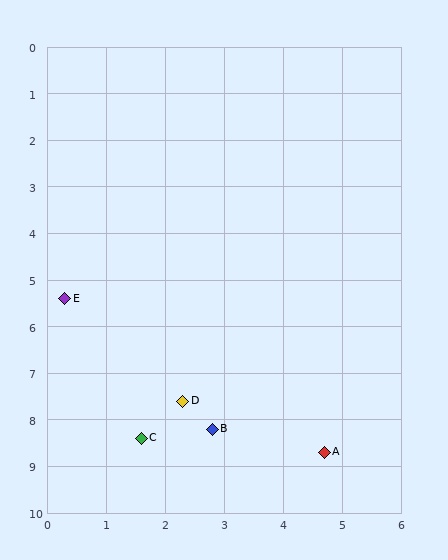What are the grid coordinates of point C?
Point C is at approximately (1.6, 8.4).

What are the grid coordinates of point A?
Point A is at approximately (4.7, 8.7).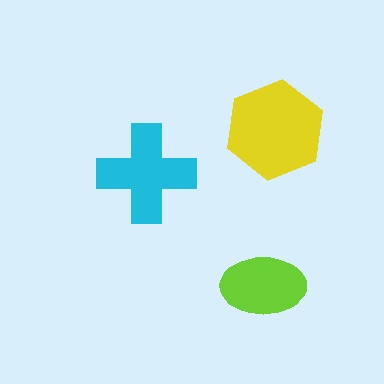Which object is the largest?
The yellow hexagon.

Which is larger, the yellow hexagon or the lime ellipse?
The yellow hexagon.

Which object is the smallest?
The lime ellipse.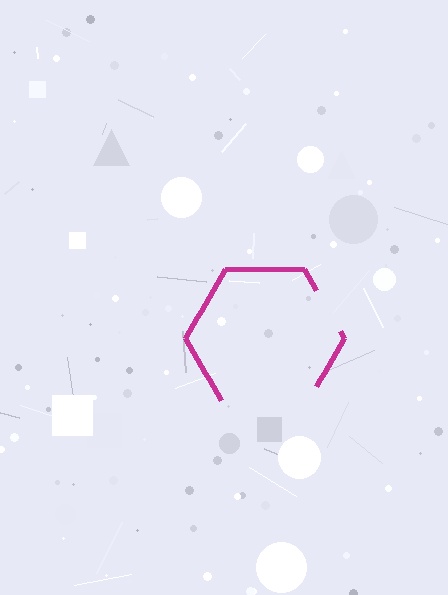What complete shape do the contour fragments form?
The contour fragments form a hexagon.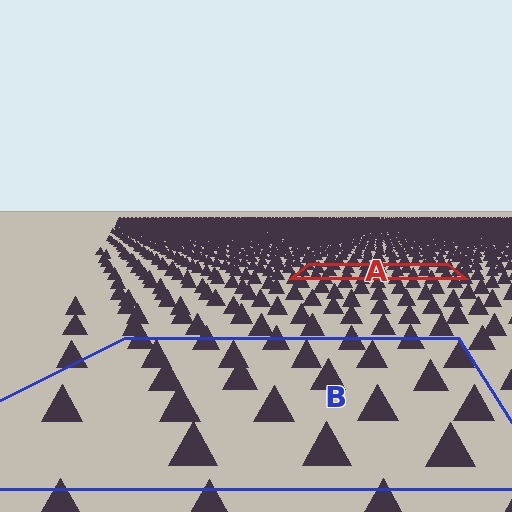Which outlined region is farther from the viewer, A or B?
Region A is farther from the viewer — the texture elements inside it appear smaller and more densely packed.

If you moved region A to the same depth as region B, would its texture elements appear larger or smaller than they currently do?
They would appear larger. At a closer depth, the same texture elements are projected at a bigger on-screen size.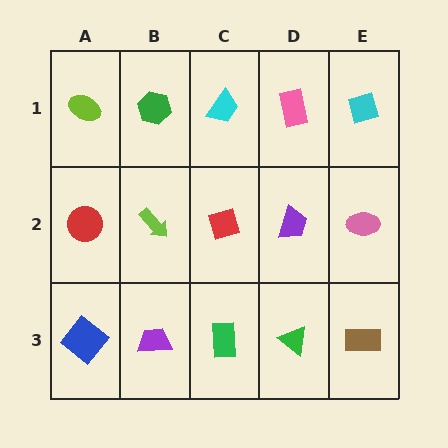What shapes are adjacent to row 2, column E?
A cyan diamond (row 1, column E), a brown rectangle (row 3, column E), a purple trapezoid (row 2, column D).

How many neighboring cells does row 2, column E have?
3.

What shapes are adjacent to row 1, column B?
A lime arrow (row 2, column B), a lime ellipse (row 1, column A), a cyan trapezoid (row 1, column C).